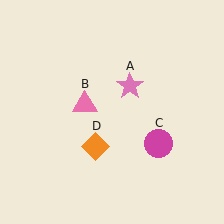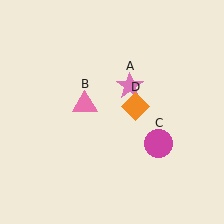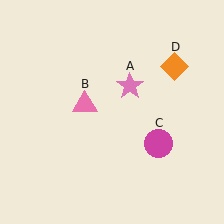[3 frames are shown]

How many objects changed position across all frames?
1 object changed position: orange diamond (object D).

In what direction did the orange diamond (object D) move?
The orange diamond (object D) moved up and to the right.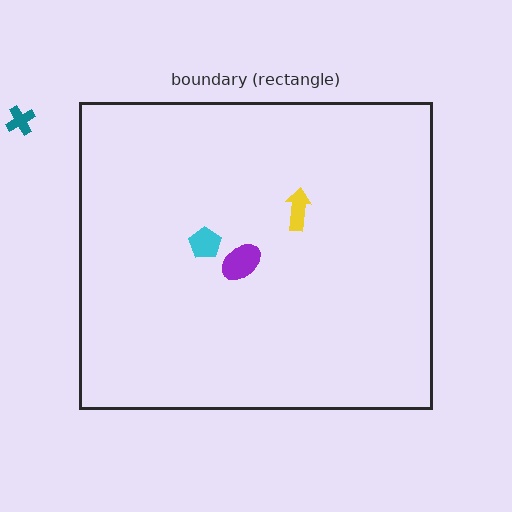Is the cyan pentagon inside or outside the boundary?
Inside.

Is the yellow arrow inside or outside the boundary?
Inside.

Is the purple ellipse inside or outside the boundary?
Inside.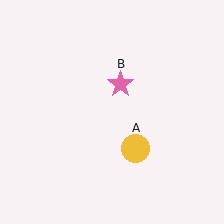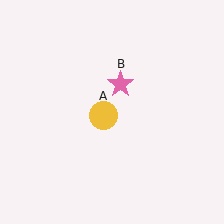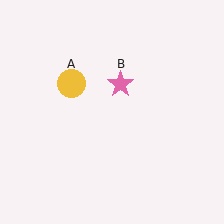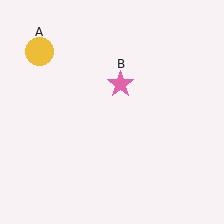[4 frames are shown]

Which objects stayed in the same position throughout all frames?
Pink star (object B) remained stationary.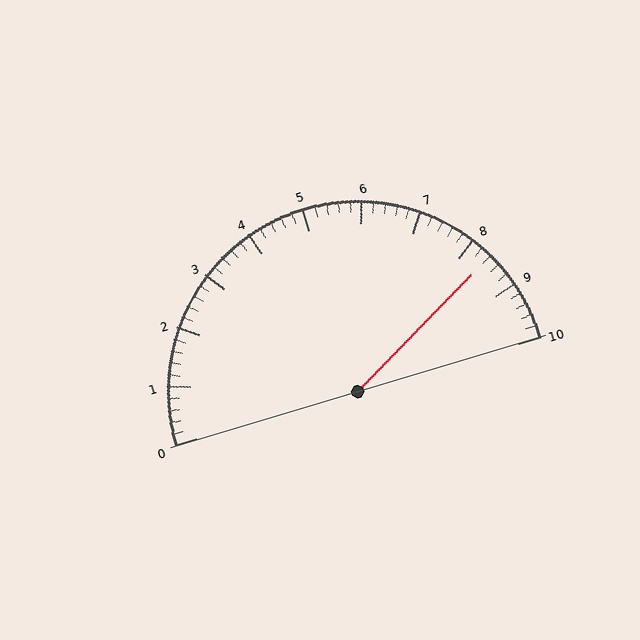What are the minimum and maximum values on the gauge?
The gauge ranges from 0 to 10.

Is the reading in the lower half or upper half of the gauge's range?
The reading is in the upper half of the range (0 to 10).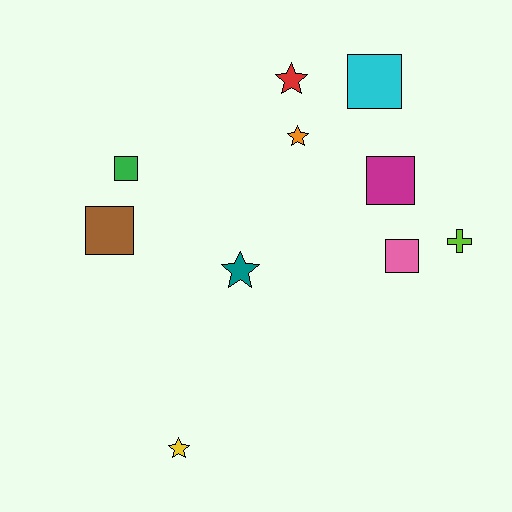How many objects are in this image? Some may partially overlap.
There are 10 objects.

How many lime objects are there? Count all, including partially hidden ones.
There is 1 lime object.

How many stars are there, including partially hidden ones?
There are 4 stars.